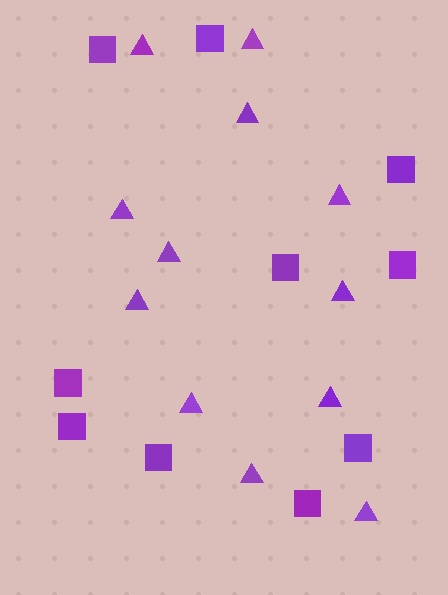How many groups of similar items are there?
There are 2 groups: one group of squares (10) and one group of triangles (12).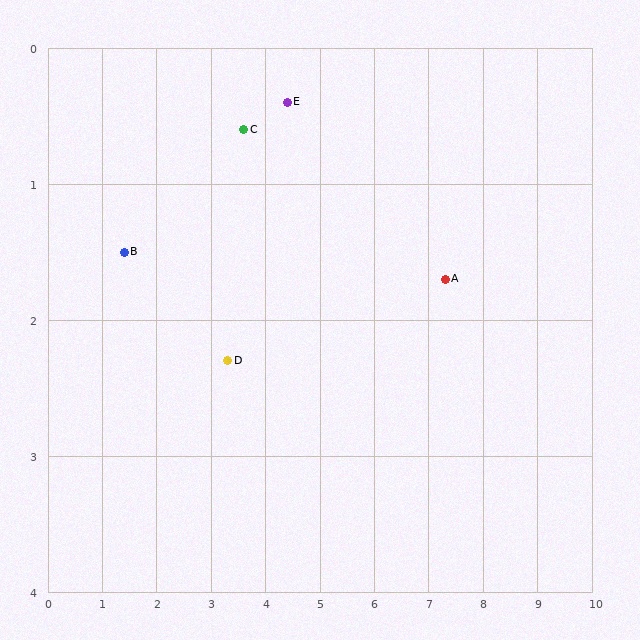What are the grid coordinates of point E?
Point E is at approximately (4.4, 0.4).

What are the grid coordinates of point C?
Point C is at approximately (3.6, 0.6).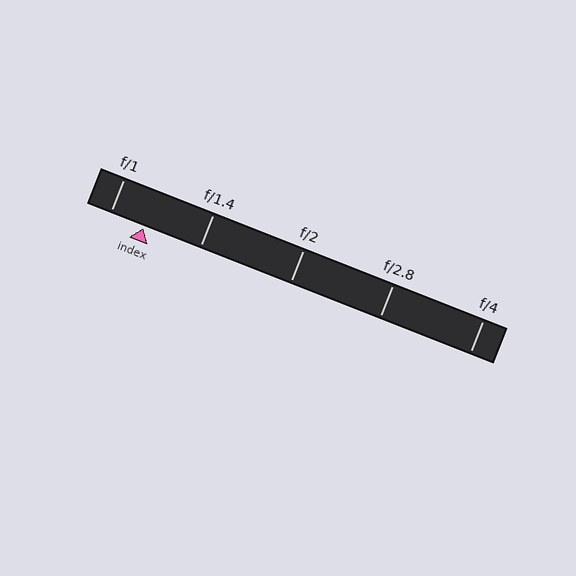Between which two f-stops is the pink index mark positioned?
The index mark is between f/1 and f/1.4.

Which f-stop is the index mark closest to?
The index mark is closest to f/1.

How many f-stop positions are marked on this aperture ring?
There are 5 f-stop positions marked.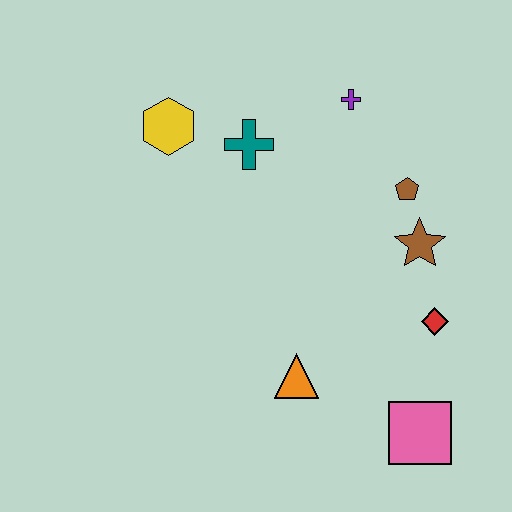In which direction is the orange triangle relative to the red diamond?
The orange triangle is to the left of the red diamond.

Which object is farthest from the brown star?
The yellow hexagon is farthest from the brown star.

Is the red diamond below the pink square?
No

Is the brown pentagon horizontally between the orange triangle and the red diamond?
Yes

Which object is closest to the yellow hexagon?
The teal cross is closest to the yellow hexagon.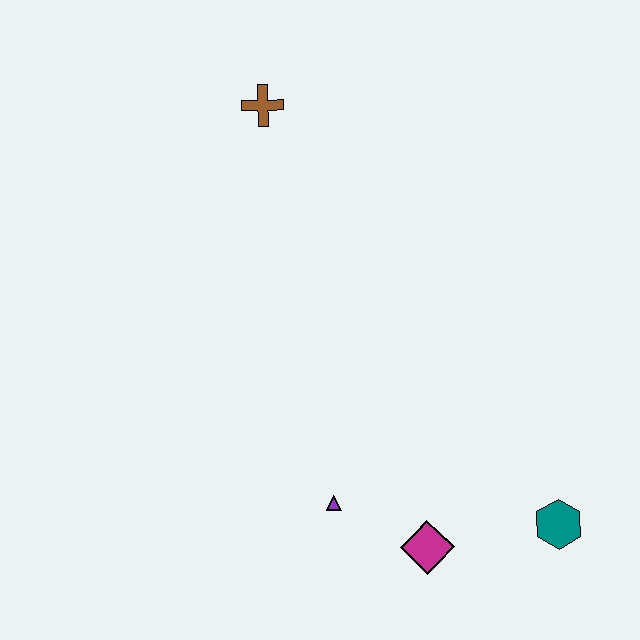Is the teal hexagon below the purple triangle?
Yes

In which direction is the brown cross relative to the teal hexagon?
The brown cross is above the teal hexagon.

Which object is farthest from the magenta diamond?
The brown cross is farthest from the magenta diamond.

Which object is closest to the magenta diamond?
The purple triangle is closest to the magenta diamond.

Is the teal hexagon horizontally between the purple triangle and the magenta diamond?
No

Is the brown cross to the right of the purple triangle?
No